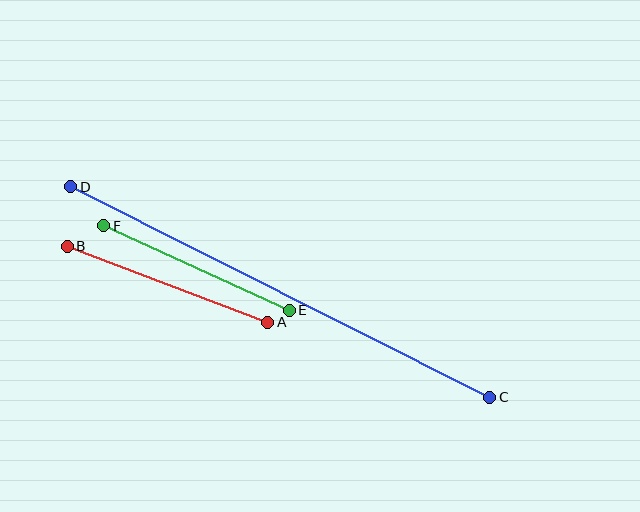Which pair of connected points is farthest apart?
Points C and D are farthest apart.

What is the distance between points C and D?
The distance is approximately 469 pixels.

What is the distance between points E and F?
The distance is approximately 203 pixels.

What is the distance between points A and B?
The distance is approximately 215 pixels.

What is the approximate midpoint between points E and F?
The midpoint is at approximately (197, 268) pixels.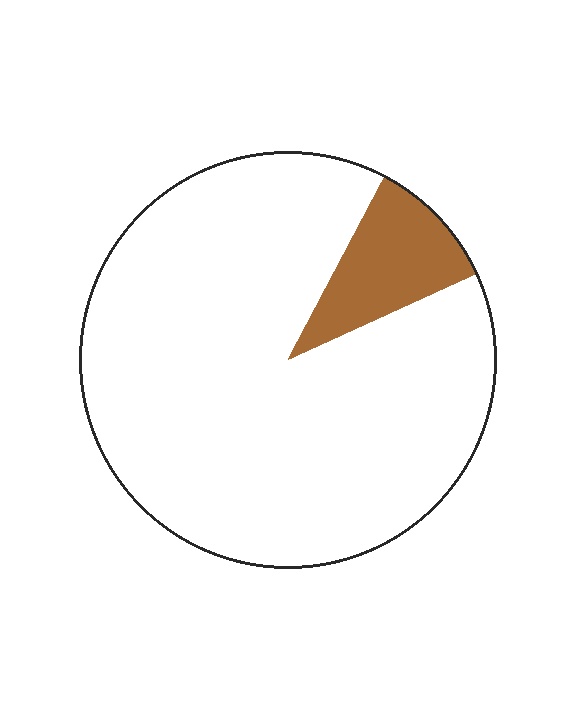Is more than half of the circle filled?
No.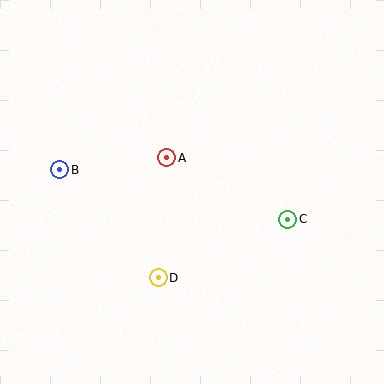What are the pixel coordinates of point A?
Point A is at (167, 158).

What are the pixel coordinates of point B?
Point B is at (60, 170).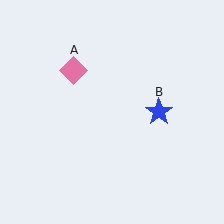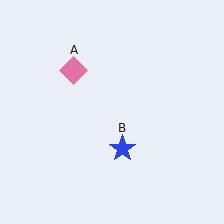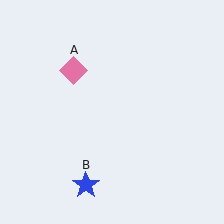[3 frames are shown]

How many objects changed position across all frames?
1 object changed position: blue star (object B).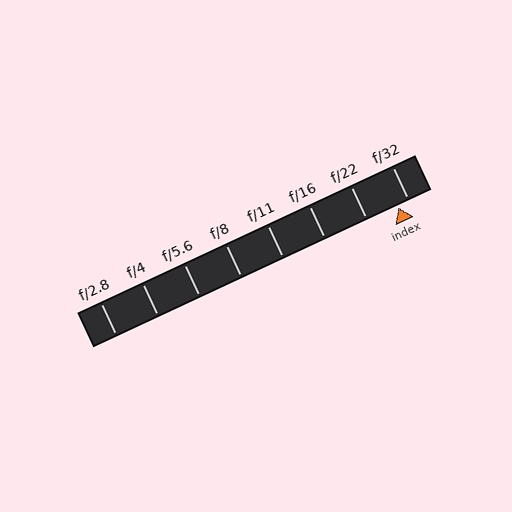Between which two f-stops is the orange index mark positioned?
The index mark is between f/22 and f/32.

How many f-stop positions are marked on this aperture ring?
There are 8 f-stop positions marked.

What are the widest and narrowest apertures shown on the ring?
The widest aperture shown is f/2.8 and the narrowest is f/32.